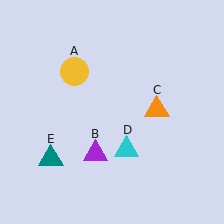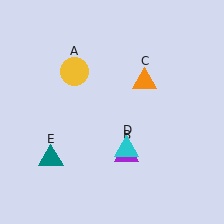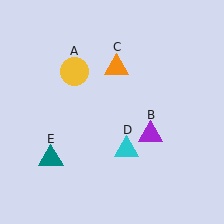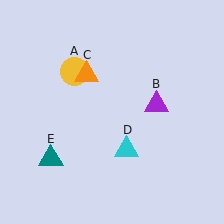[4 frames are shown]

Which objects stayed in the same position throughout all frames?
Yellow circle (object A) and cyan triangle (object D) and teal triangle (object E) remained stationary.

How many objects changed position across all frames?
2 objects changed position: purple triangle (object B), orange triangle (object C).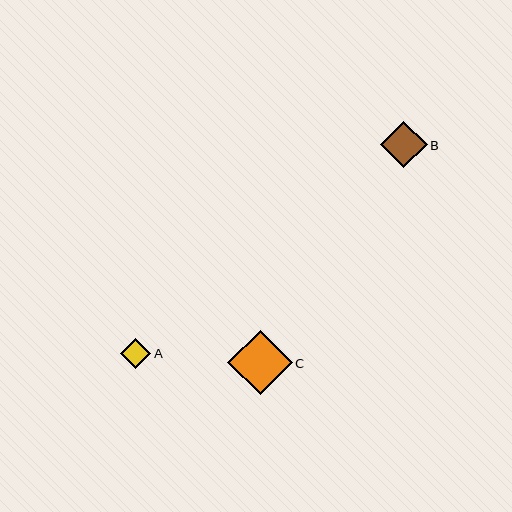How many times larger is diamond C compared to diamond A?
Diamond C is approximately 2.1 times the size of diamond A.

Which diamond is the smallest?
Diamond A is the smallest with a size of approximately 30 pixels.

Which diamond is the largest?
Diamond C is the largest with a size of approximately 65 pixels.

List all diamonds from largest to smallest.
From largest to smallest: C, B, A.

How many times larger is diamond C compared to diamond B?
Diamond C is approximately 1.4 times the size of diamond B.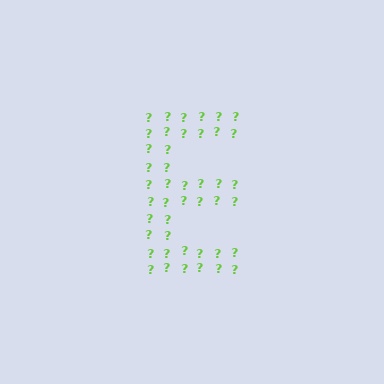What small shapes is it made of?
It is made of small question marks.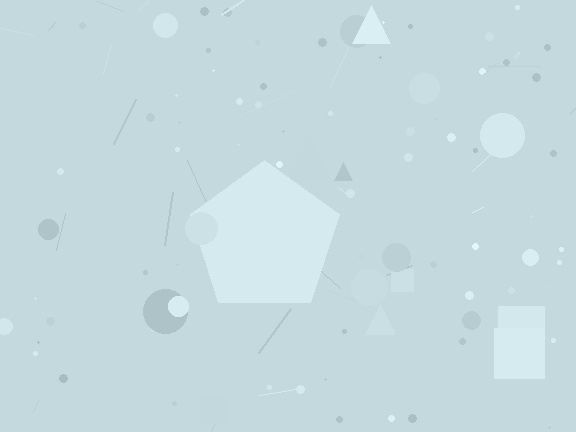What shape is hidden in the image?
A pentagon is hidden in the image.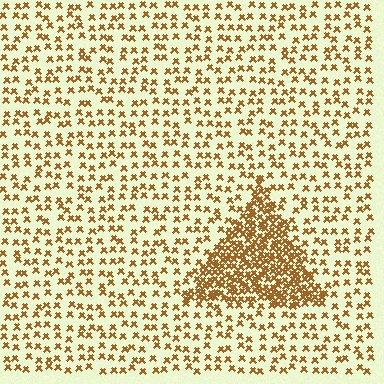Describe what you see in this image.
The image contains small brown elements arranged at two different densities. A triangle-shaped region is visible where the elements are more densely packed than the surrounding area.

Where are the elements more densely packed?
The elements are more densely packed inside the triangle boundary.